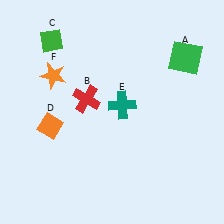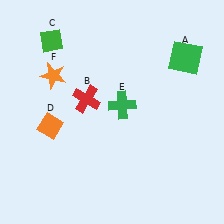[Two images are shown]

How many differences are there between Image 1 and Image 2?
There is 1 difference between the two images.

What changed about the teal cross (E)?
In Image 1, E is teal. In Image 2, it changed to green.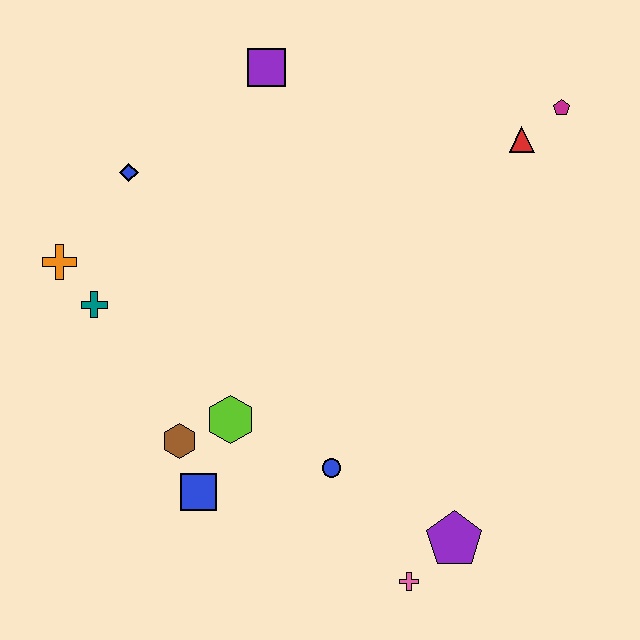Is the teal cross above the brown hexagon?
Yes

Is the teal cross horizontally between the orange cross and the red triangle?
Yes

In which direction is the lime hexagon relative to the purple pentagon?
The lime hexagon is to the left of the purple pentagon.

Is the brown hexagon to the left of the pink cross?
Yes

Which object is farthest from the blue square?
The magenta pentagon is farthest from the blue square.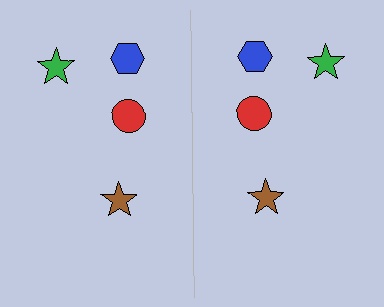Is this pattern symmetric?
Yes, this pattern has bilateral (reflection) symmetry.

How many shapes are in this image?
There are 8 shapes in this image.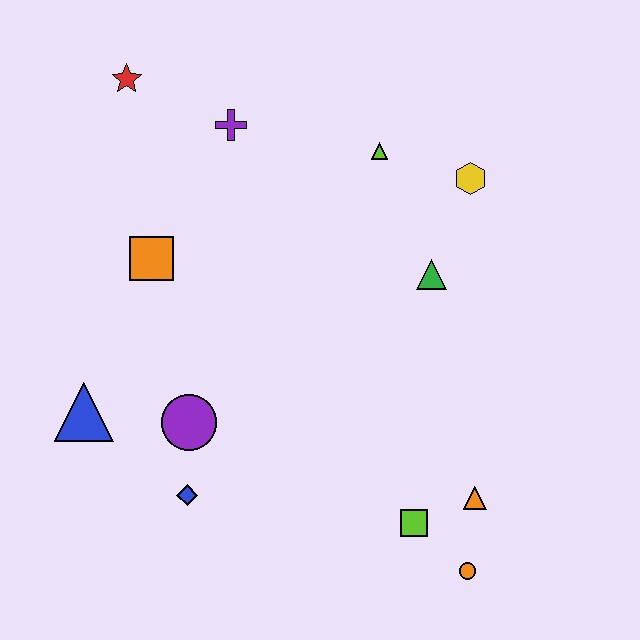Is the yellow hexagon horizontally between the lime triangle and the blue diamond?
No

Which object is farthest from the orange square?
The orange circle is farthest from the orange square.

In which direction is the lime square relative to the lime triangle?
The lime square is below the lime triangle.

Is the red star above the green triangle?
Yes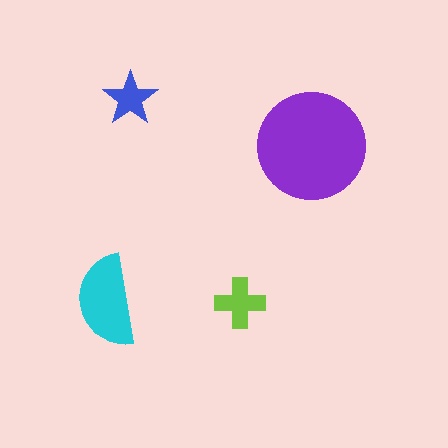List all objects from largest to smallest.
The purple circle, the cyan semicircle, the lime cross, the blue star.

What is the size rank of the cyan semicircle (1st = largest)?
2nd.